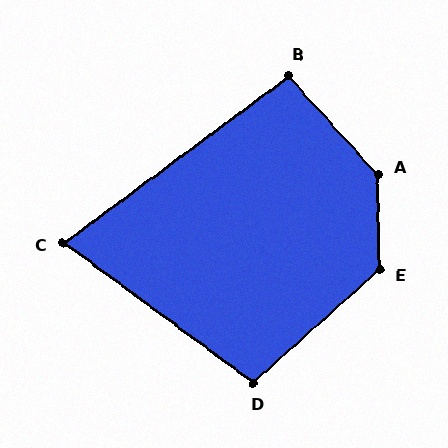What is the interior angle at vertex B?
Approximately 95 degrees (obtuse).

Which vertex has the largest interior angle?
A, at approximately 139 degrees.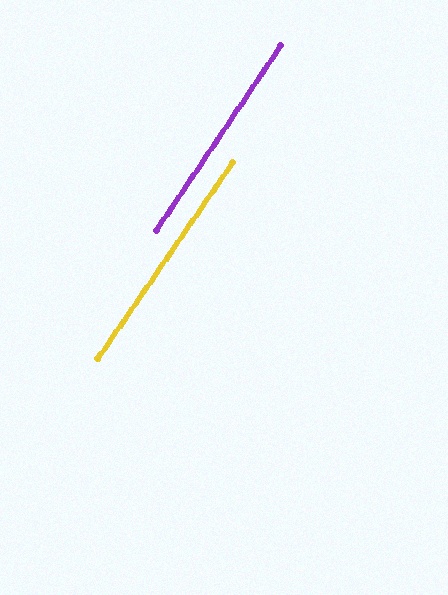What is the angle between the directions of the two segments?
Approximately 1 degree.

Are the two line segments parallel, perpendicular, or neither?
Parallel — their directions differ by only 0.7°.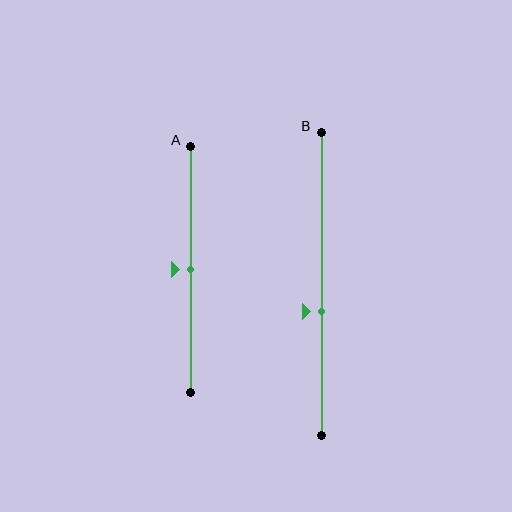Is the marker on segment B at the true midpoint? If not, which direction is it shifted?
No, the marker on segment B is shifted downward by about 9% of the segment length.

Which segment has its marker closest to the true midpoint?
Segment A has its marker closest to the true midpoint.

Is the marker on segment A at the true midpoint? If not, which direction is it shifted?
Yes, the marker on segment A is at the true midpoint.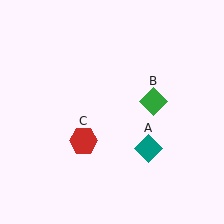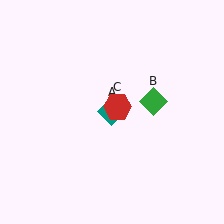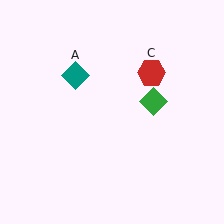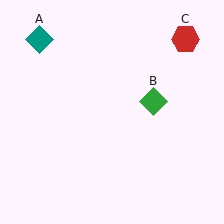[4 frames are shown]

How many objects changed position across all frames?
2 objects changed position: teal diamond (object A), red hexagon (object C).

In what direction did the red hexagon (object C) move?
The red hexagon (object C) moved up and to the right.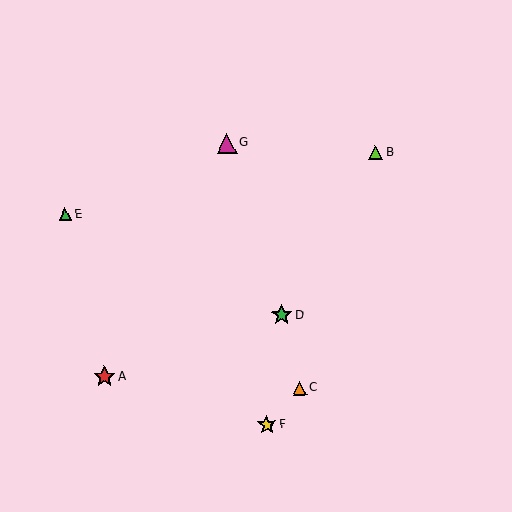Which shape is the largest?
The red star (labeled A) is the largest.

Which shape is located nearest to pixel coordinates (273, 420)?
The yellow star (labeled F) at (267, 425) is nearest to that location.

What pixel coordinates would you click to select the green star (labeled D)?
Click at (282, 315) to select the green star D.